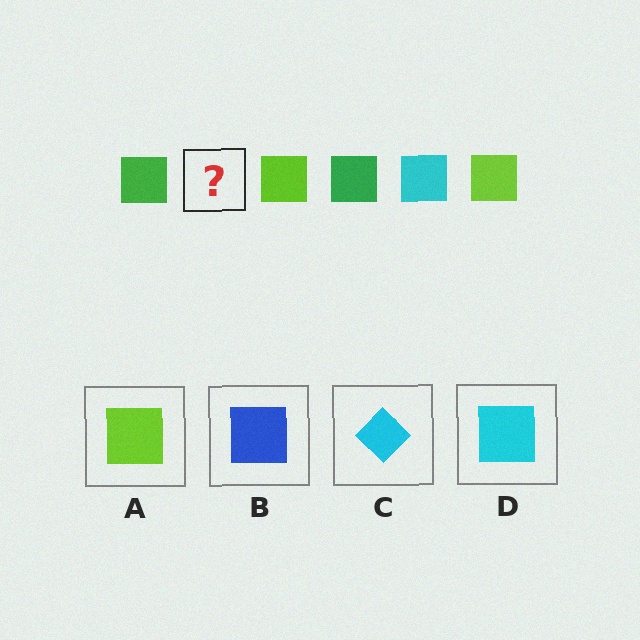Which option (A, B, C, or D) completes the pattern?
D.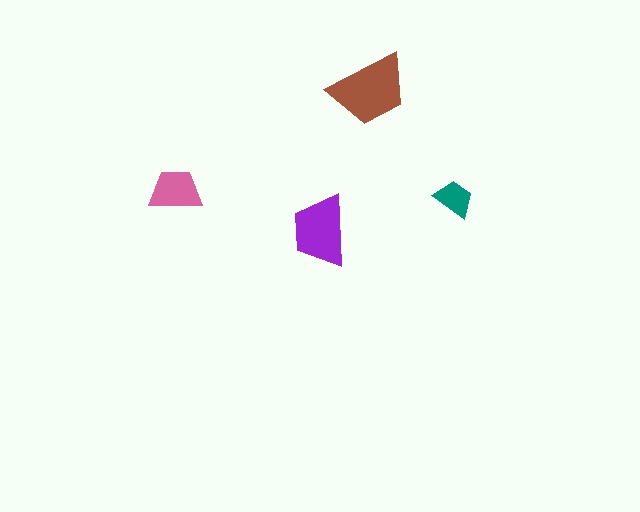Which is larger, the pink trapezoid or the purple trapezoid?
The purple one.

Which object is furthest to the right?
The teal trapezoid is rightmost.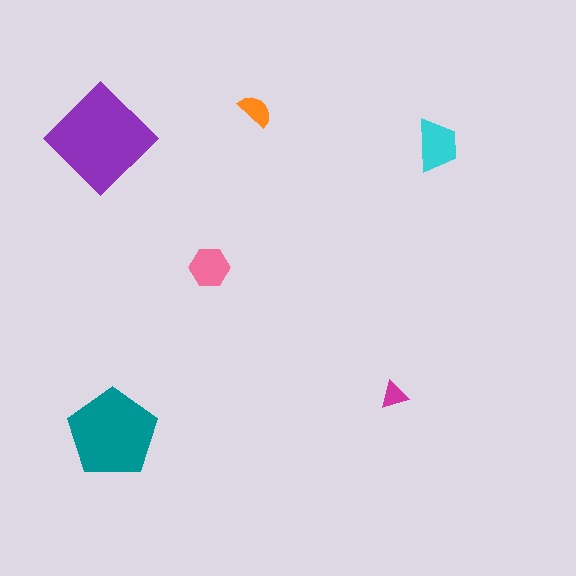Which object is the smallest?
The magenta triangle.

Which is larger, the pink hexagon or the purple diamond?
The purple diamond.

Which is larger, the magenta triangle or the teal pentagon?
The teal pentagon.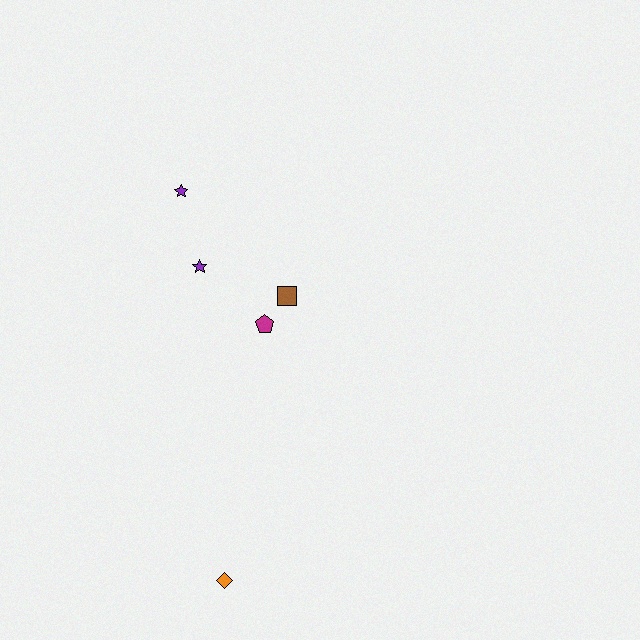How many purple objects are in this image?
There are 2 purple objects.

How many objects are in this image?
There are 5 objects.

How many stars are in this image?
There are 2 stars.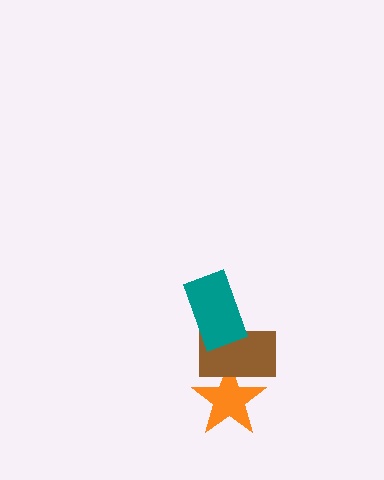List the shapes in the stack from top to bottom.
From top to bottom: the teal rectangle, the brown rectangle, the orange star.